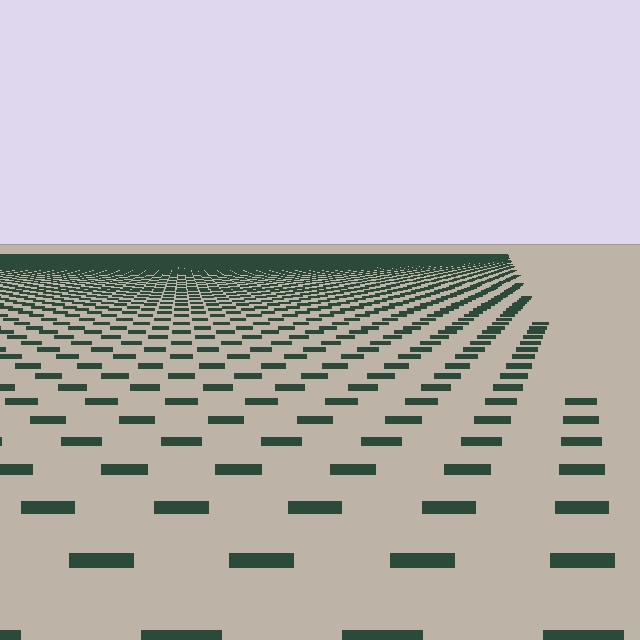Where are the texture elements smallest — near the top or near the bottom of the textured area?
Near the top.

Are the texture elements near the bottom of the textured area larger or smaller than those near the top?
Larger. Near the bottom, elements are closer to the viewer and appear at a bigger on-screen size.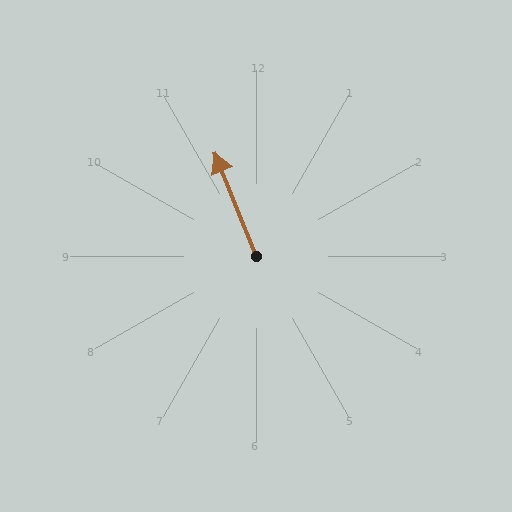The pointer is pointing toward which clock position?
Roughly 11 o'clock.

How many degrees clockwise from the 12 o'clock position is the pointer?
Approximately 338 degrees.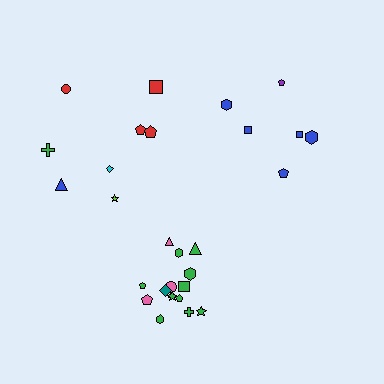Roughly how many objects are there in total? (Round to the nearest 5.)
Roughly 30 objects in total.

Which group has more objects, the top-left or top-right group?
The top-left group.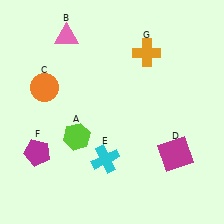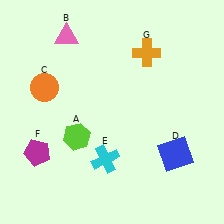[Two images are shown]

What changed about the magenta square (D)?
In Image 1, D is magenta. In Image 2, it changed to blue.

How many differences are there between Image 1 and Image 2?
There is 1 difference between the two images.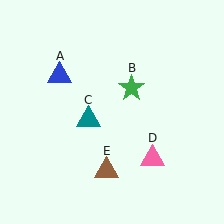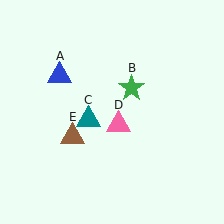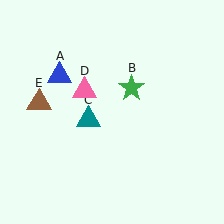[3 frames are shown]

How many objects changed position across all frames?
2 objects changed position: pink triangle (object D), brown triangle (object E).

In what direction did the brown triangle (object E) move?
The brown triangle (object E) moved up and to the left.